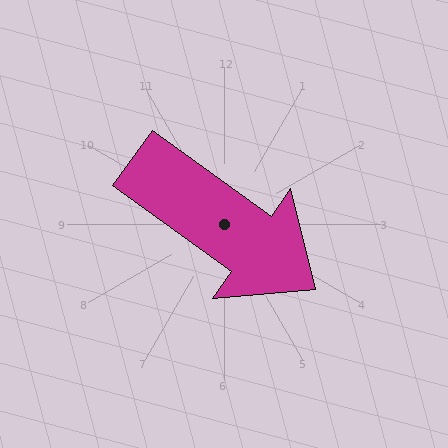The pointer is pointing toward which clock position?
Roughly 4 o'clock.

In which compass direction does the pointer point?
Southeast.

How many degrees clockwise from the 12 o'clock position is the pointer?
Approximately 126 degrees.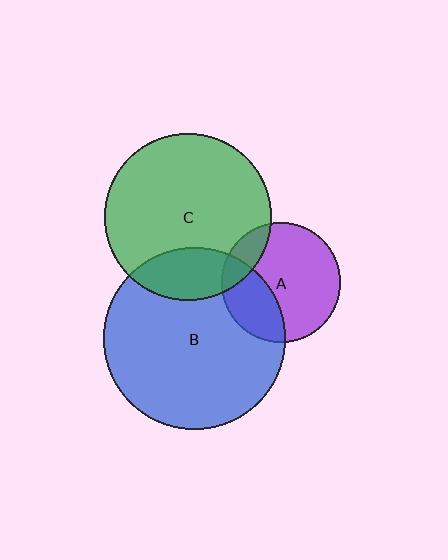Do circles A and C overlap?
Yes.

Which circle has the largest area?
Circle B (blue).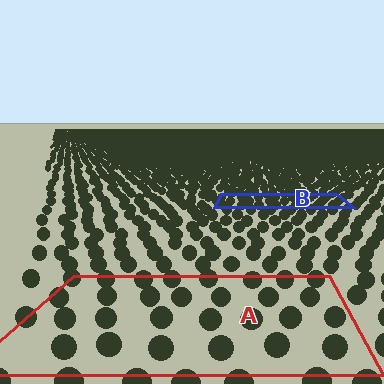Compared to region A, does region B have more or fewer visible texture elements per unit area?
Region B has more texture elements per unit area — they are packed more densely because it is farther away.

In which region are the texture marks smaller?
The texture marks are smaller in region B, because it is farther away.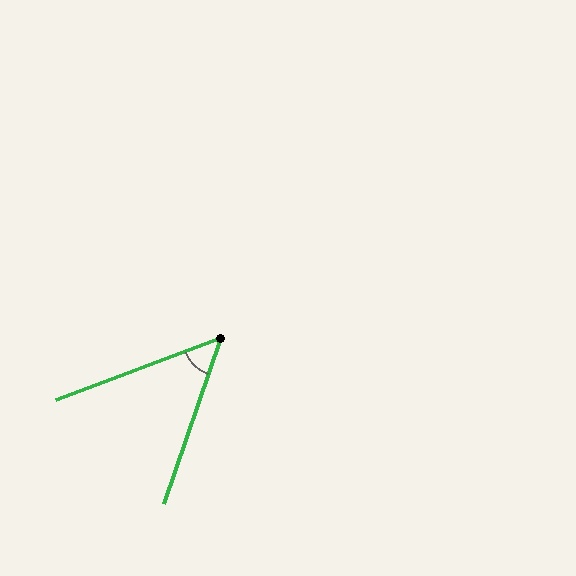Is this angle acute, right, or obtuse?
It is acute.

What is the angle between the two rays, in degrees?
Approximately 50 degrees.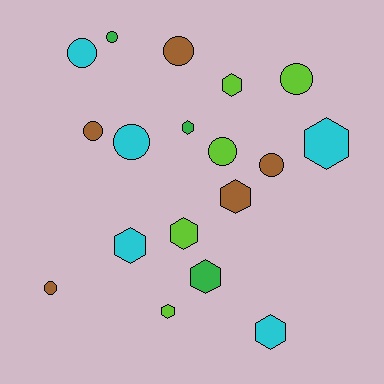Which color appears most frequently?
Lime, with 5 objects.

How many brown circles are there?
There are 4 brown circles.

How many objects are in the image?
There are 18 objects.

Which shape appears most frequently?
Hexagon, with 9 objects.